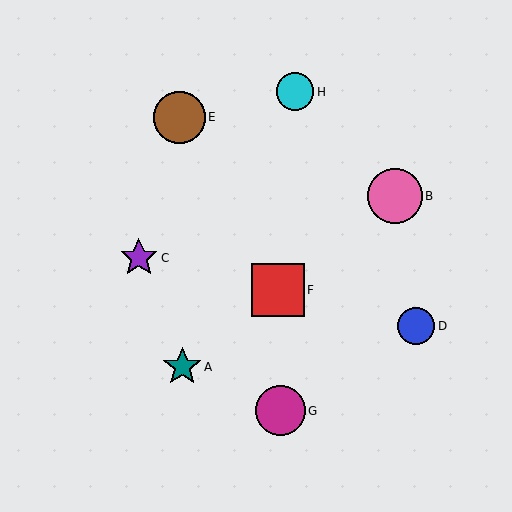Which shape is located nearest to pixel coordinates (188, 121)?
The brown circle (labeled E) at (179, 117) is nearest to that location.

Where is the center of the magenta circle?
The center of the magenta circle is at (280, 411).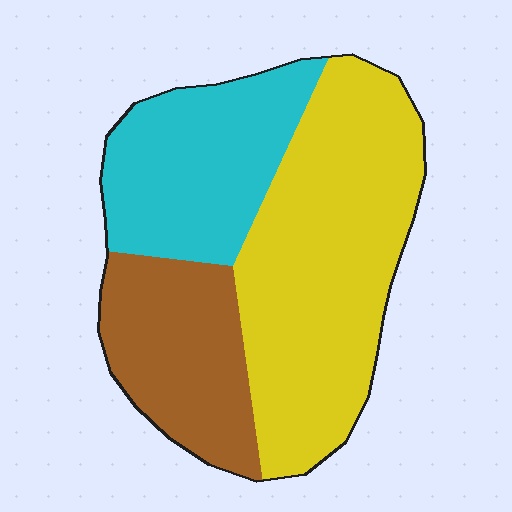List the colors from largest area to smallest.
From largest to smallest: yellow, cyan, brown.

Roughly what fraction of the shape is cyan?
Cyan takes up about one quarter (1/4) of the shape.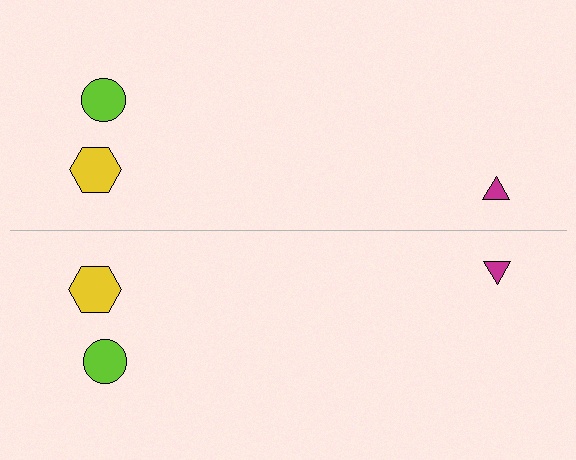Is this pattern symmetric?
Yes, this pattern has bilateral (reflection) symmetry.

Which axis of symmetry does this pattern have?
The pattern has a horizontal axis of symmetry running through the center of the image.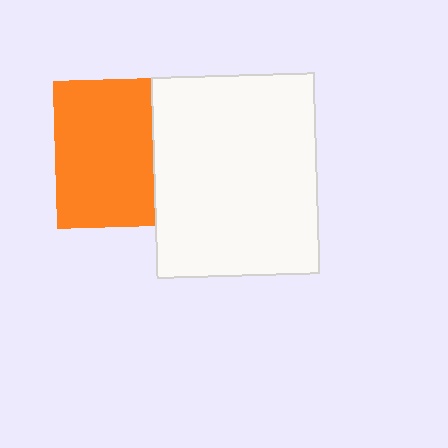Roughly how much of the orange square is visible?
Most of it is visible (roughly 66%).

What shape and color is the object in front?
The object in front is a white rectangle.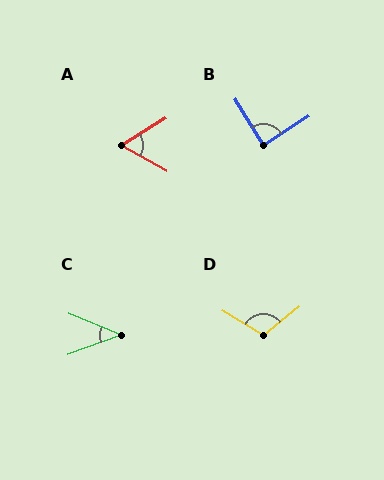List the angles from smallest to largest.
C (42°), A (61°), B (90°), D (110°).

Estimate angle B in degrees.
Approximately 90 degrees.